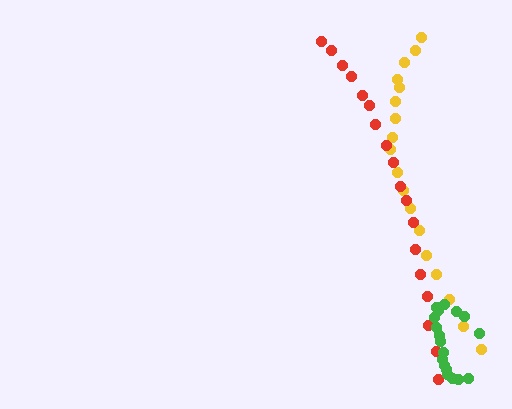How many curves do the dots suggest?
There are 3 distinct paths.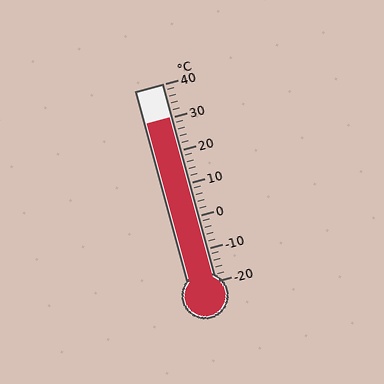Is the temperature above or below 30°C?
The temperature is at 30°C.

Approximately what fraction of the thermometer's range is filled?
The thermometer is filled to approximately 85% of its range.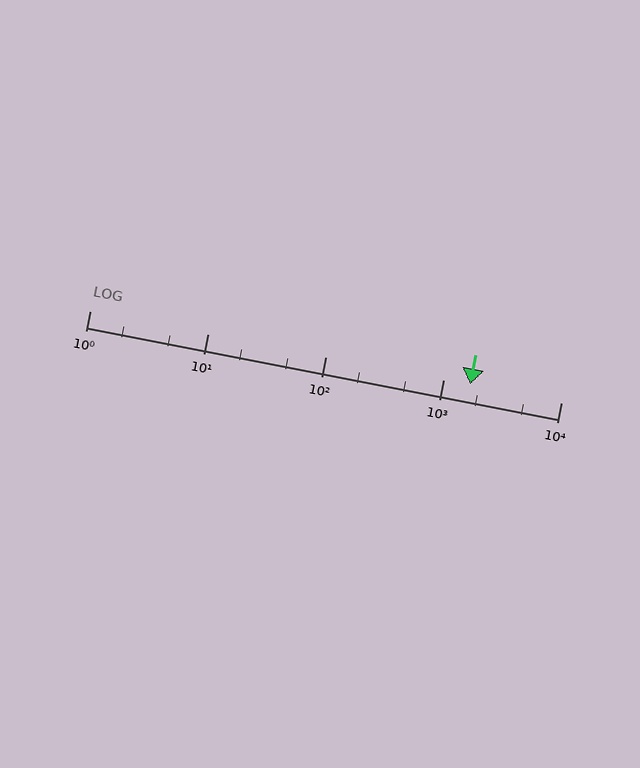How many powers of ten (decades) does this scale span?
The scale spans 4 decades, from 1 to 10000.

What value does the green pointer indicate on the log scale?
The pointer indicates approximately 1700.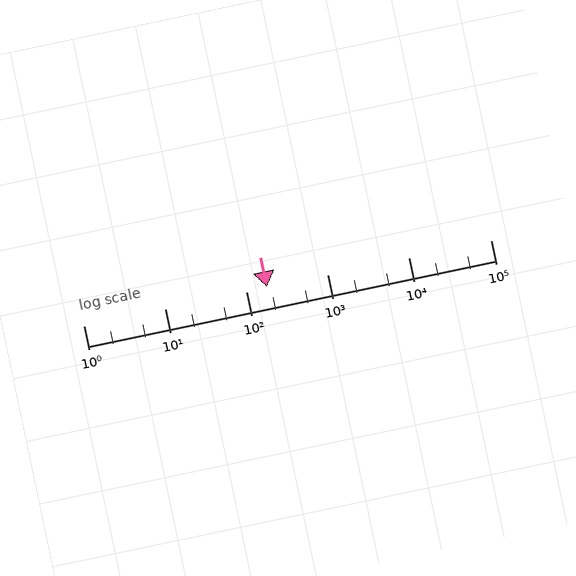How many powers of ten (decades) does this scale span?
The scale spans 5 decades, from 1 to 100000.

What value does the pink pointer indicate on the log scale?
The pointer indicates approximately 180.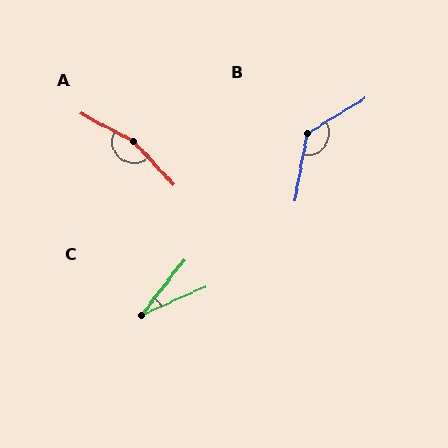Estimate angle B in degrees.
Approximately 132 degrees.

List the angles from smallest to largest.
C (29°), B (132°), A (161°).